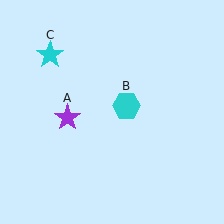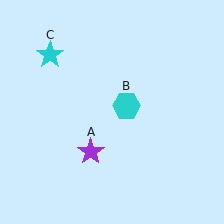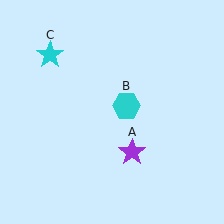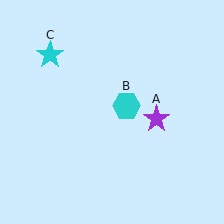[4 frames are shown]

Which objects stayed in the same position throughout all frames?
Cyan hexagon (object B) and cyan star (object C) remained stationary.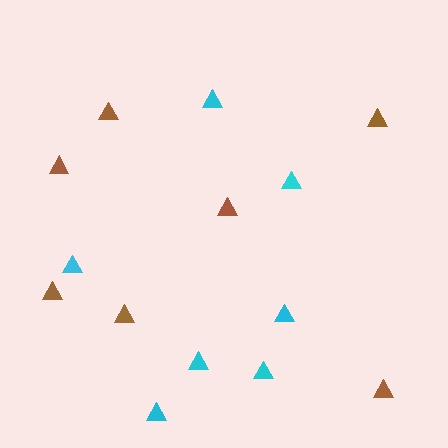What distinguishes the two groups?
There are 2 groups: one group of cyan triangles (7) and one group of brown triangles (7).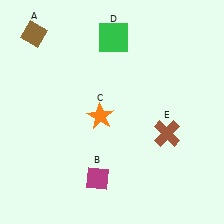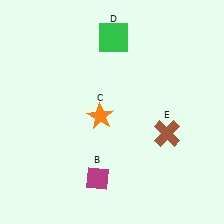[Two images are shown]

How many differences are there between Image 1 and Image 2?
There is 1 difference between the two images.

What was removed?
The brown diamond (A) was removed in Image 2.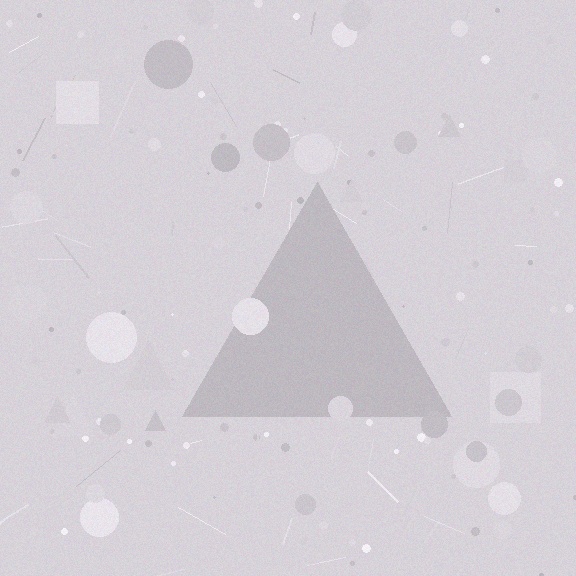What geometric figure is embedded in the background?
A triangle is embedded in the background.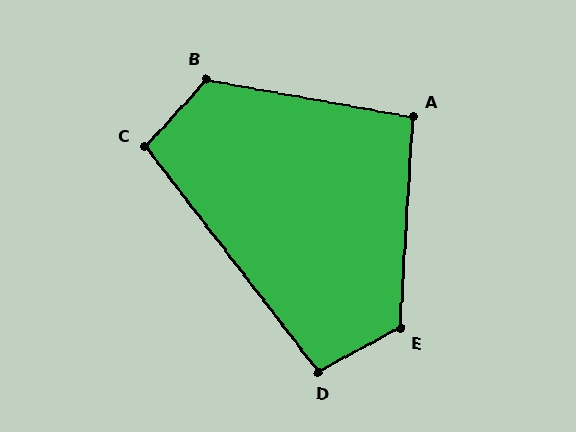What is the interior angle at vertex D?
Approximately 100 degrees (obtuse).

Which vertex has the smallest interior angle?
A, at approximately 97 degrees.